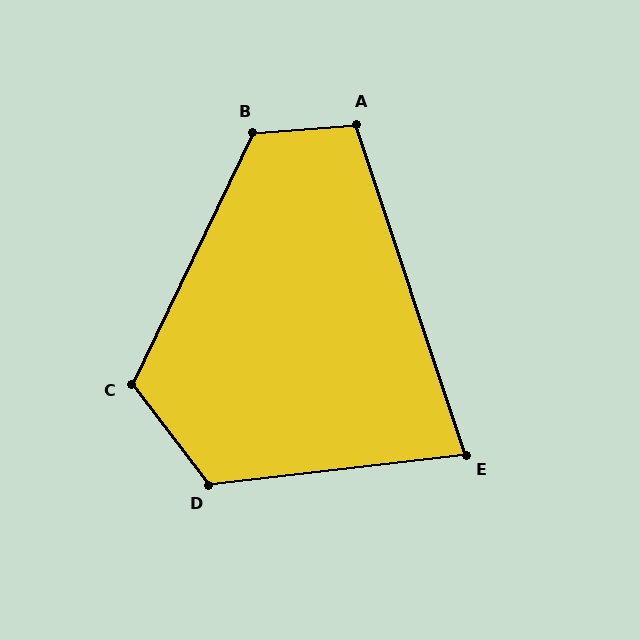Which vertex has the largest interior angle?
D, at approximately 121 degrees.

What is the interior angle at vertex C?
Approximately 117 degrees (obtuse).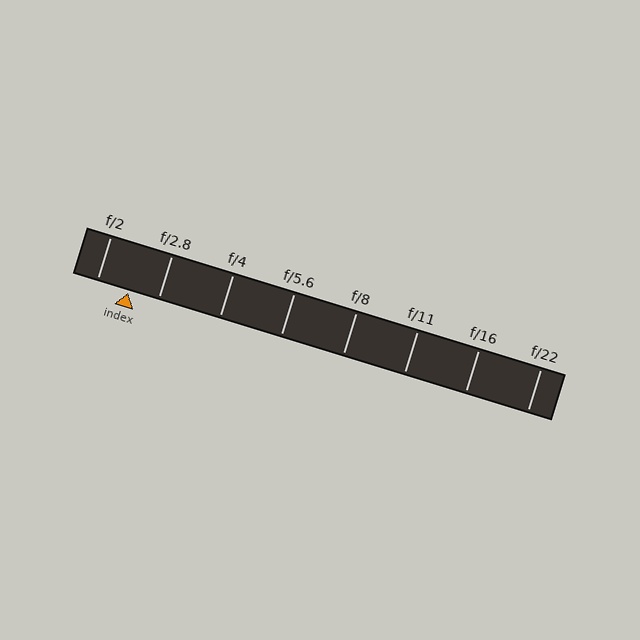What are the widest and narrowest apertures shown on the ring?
The widest aperture shown is f/2 and the narrowest is f/22.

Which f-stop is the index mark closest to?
The index mark is closest to f/2.8.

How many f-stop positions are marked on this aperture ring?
There are 8 f-stop positions marked.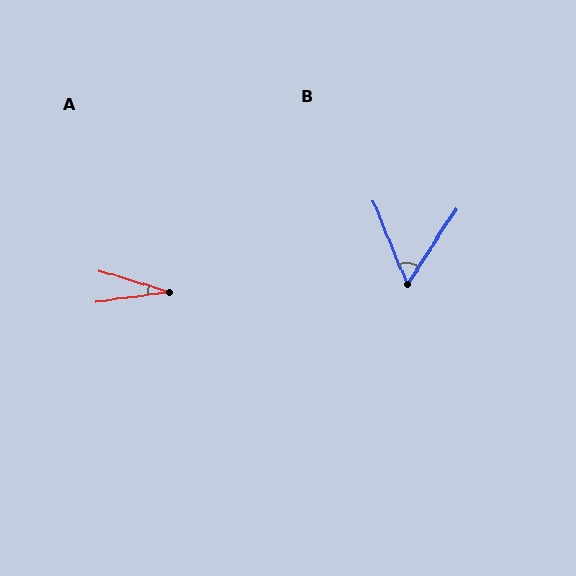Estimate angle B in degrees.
Approximately 55 degrees.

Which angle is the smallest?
A, at approximately 24 degrees.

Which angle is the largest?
B, at approximately 55 degrees.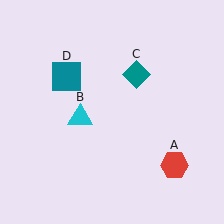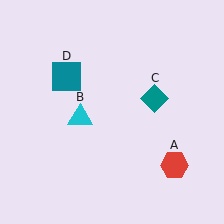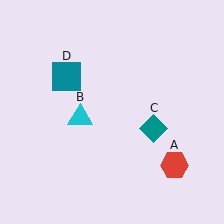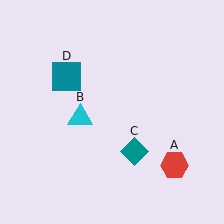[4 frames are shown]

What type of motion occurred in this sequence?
The teal diamond (object C) rotated clockwise around the center of the scene.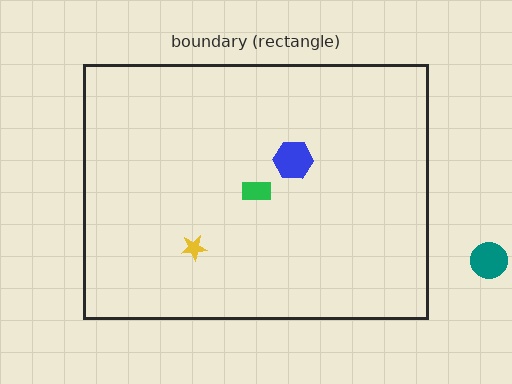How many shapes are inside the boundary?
3 inside, 1 outside.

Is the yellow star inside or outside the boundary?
Inside.